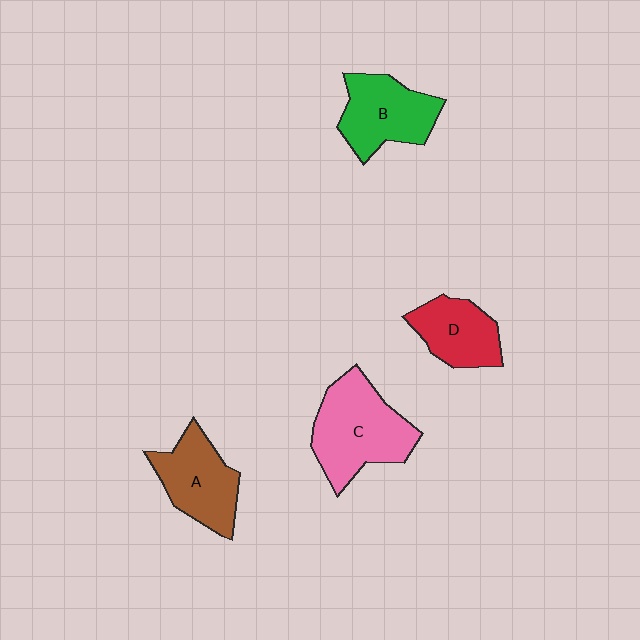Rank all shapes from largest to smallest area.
From largest to smallest: C (pink), B (green), A (brown), D (red).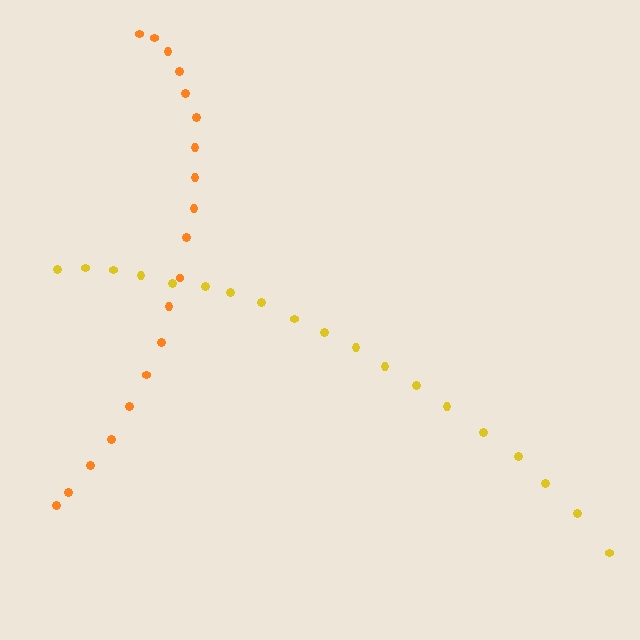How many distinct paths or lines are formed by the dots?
There are 2 distinct paths.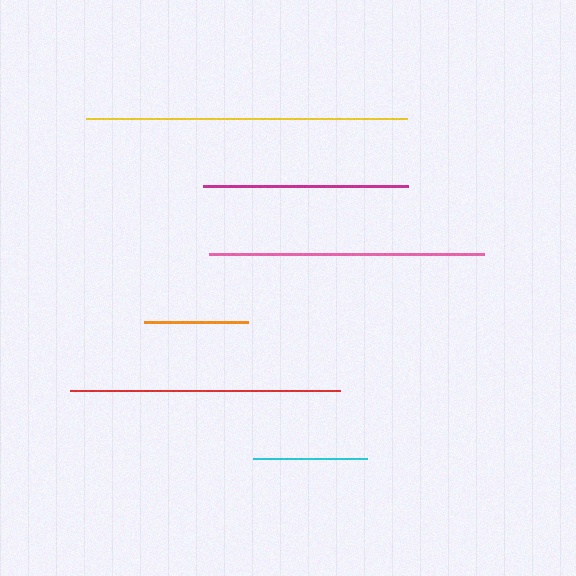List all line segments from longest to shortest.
From longest to shortest: yellow, pink, red, magenta, cyan, orange.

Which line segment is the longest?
The yellow line is the longest at approximately 321 pixels.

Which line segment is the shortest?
The orange line is the shortest at approximately 104 pixels.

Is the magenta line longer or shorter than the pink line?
The pink line is longer than the magenta line.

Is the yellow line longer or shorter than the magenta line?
The yellow line is longer than the magenta line.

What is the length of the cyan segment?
The cyan segment is approximately 113 pixels long.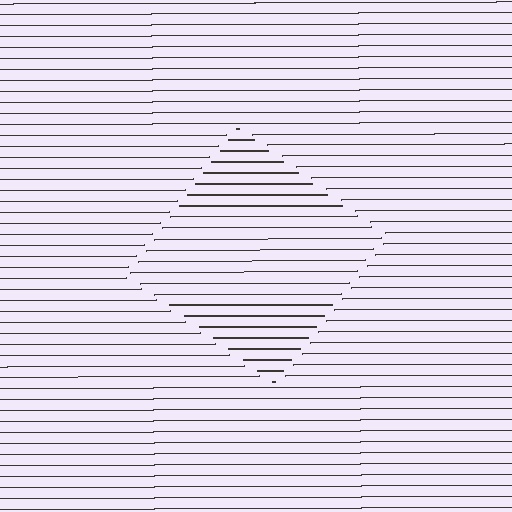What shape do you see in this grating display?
An illusory square. The interior of the shape contains the same grating, shifted by half a period — the contour is defined by the phase discontinuity where line-ends from the inner and outer gratings abut.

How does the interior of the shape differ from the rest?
The interior of the shape contains the same grating, shifted by half a period — the contour is defined by the phase discontinuity where line-ends from the inner and outer gratings abut.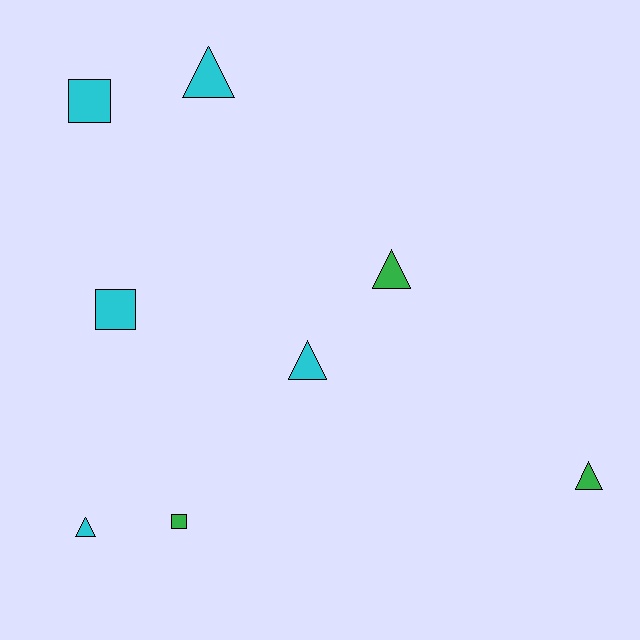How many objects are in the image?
There are 8 objects.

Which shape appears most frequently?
Triangle, with 5 objects.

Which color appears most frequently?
Cyan, with 5 objects.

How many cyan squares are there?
There are 2 cyan squares.